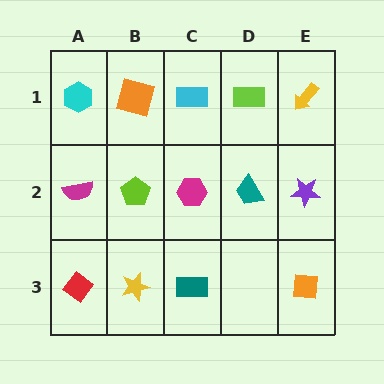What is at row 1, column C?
A cyan rectangle.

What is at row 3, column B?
A yellow star.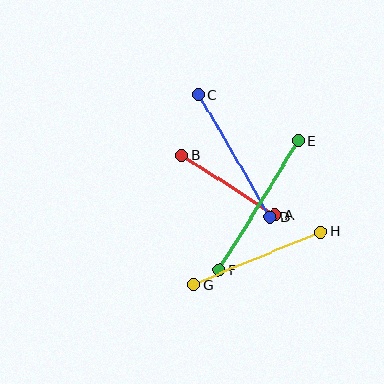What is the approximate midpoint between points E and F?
The midpoint is at approximately (259, 206) pixels.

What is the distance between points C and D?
The distance is approximately 142 pixels.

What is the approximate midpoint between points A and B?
The midpoint is at approximately (229, 185) pixels.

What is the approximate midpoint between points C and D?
The midpoint is at approximately (234, 156) pixels.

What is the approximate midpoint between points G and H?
The midpoint is at approximately (257, 258) pixels.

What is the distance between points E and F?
The distance is approximately 152 pixels.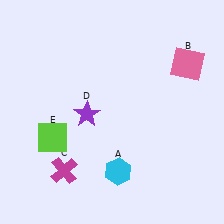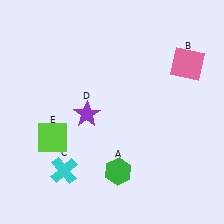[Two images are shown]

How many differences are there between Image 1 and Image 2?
There are 2 differences between the two images.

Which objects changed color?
A changed from cyan to green. C changed from magenta to cyan.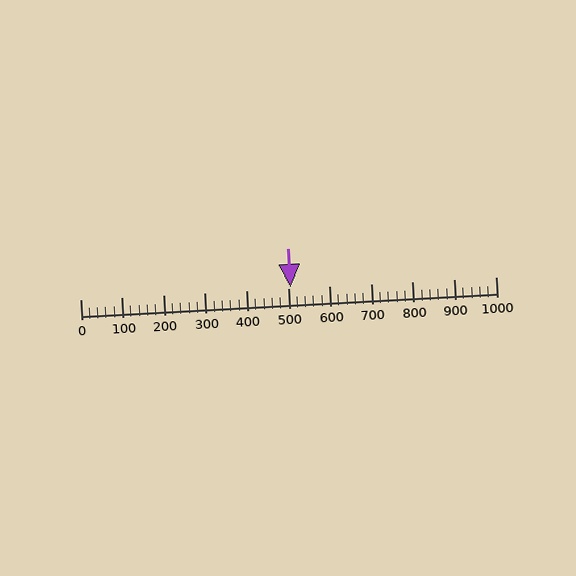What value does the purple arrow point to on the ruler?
The purple arrow points to approximately 505.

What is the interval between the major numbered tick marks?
The major tick marks are spaced 100 units apart.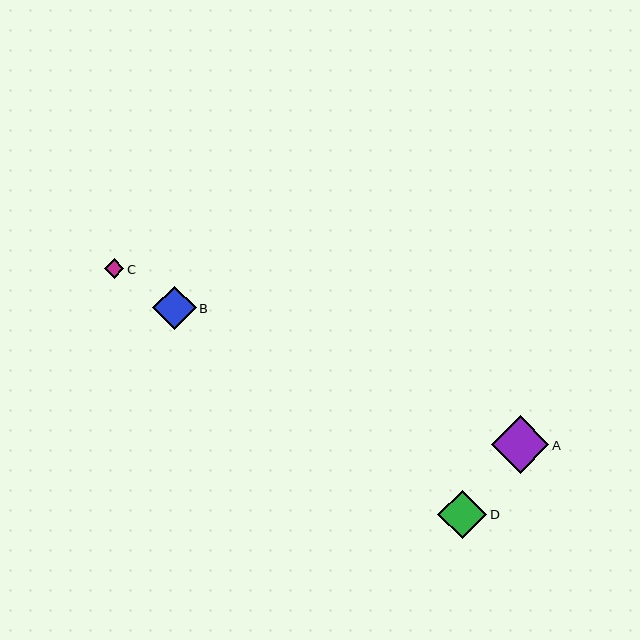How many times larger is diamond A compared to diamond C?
Diamond A is approximately 2.9 times the size of diamond C.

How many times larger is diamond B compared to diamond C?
Diamond B is approximately 2.2 times the size of diamond C.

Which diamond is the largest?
Diamond A is the largest with a size of approximately 57 pixels.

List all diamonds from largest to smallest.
From largest to smallest: A, D, B, C.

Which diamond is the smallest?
Diamond C is the smallest with a size of approximately 20 pixels.